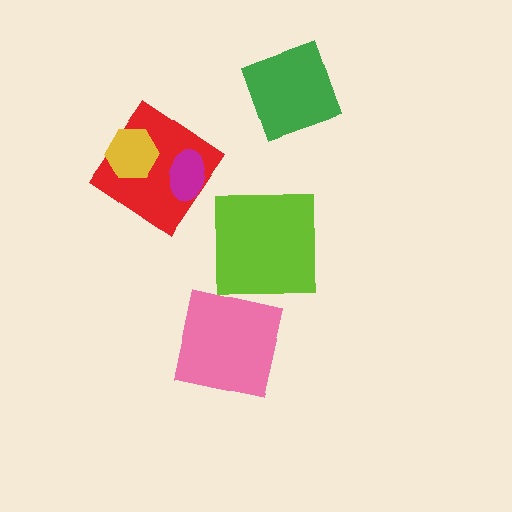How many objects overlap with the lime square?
0 objects overlap with the lime square.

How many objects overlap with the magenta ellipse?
1 object overlaps with the magenta ellipse.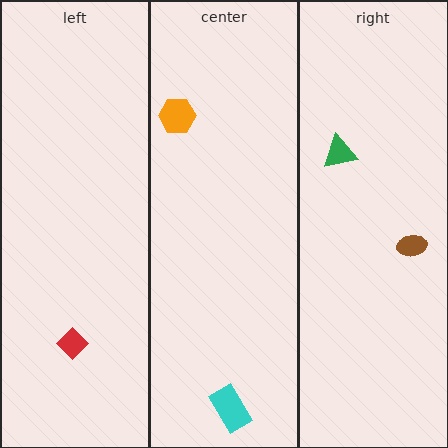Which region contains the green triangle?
The right region.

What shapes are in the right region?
The green triangle, the brown ellipse.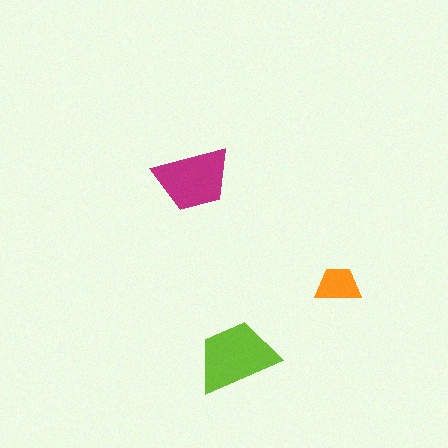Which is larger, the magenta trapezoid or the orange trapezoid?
The magenta one.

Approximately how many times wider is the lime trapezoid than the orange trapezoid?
About 2 times wider.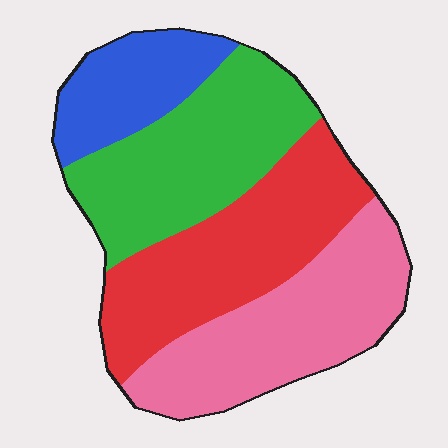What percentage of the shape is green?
Green takes up about one quarter (1/4) of the shape.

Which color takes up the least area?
Blue, at roughly 15%.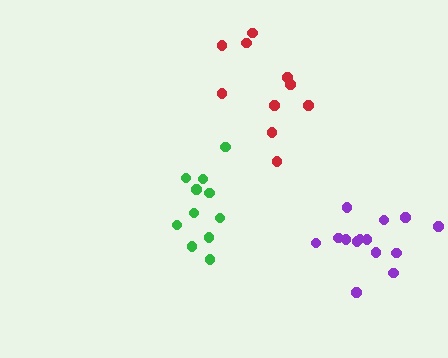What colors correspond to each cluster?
The clusters are colored: green, purple, red.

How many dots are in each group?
Group 1: 11 dots, Group 2: 14 dots, Group 3: 10 dots (35 total).